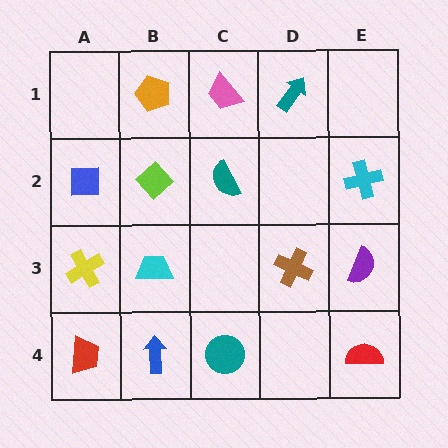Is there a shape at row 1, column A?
No, that cell is empty.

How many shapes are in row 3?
4 shapes.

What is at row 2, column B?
A lime diamond.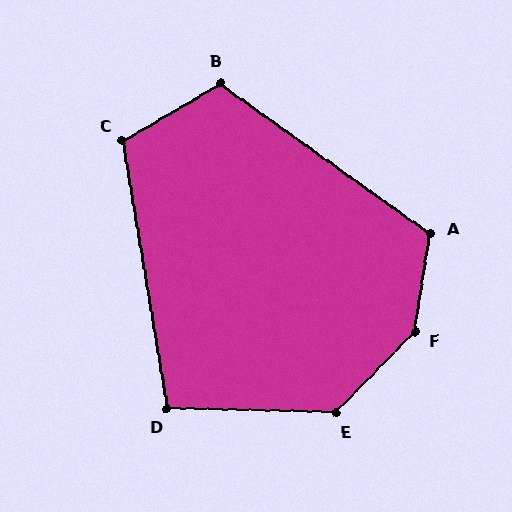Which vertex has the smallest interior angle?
D, at approximately 101 degrees.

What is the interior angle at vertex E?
Approximately 133 degrees (obtuse).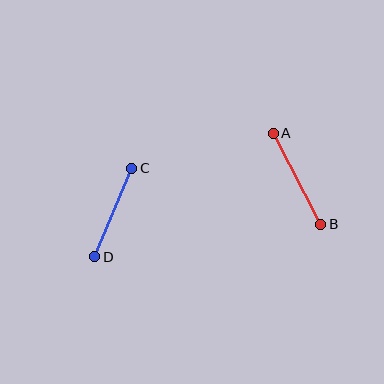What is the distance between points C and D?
The distance is approximately 96 pixels.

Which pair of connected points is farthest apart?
Points A and B are farthest apart.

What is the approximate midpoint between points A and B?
The midpoint is at approximately (297, 179) pixels.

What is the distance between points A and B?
The distance is approximately 103 pixels.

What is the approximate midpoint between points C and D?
The midpoint is at approximately (113, 213) pixels.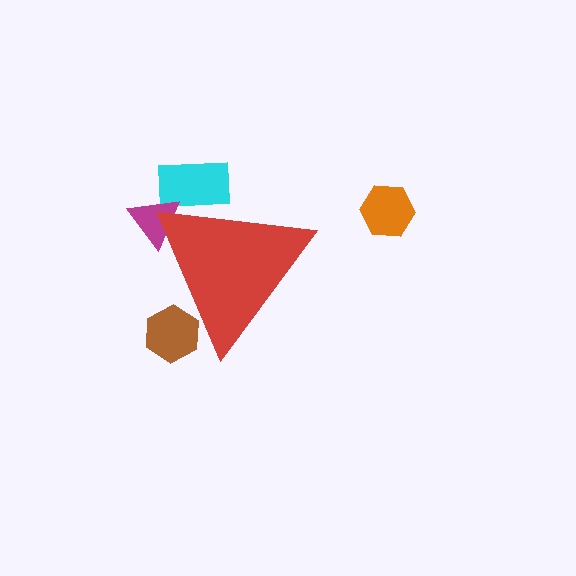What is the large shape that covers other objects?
A red triangle.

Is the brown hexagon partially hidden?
Yes, the brown hexagon is partially hidden behind the red triangle.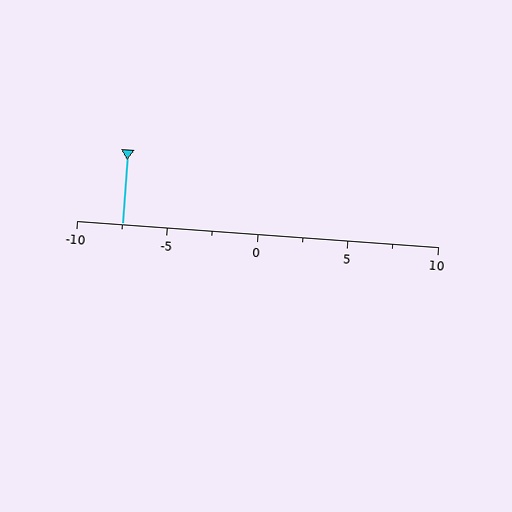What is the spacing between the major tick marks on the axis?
The major ticks are spaced 5 apart.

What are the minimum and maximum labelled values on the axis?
The axis runs from -10 to 10.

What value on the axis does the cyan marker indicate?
The marker indicates approximately -7.5.